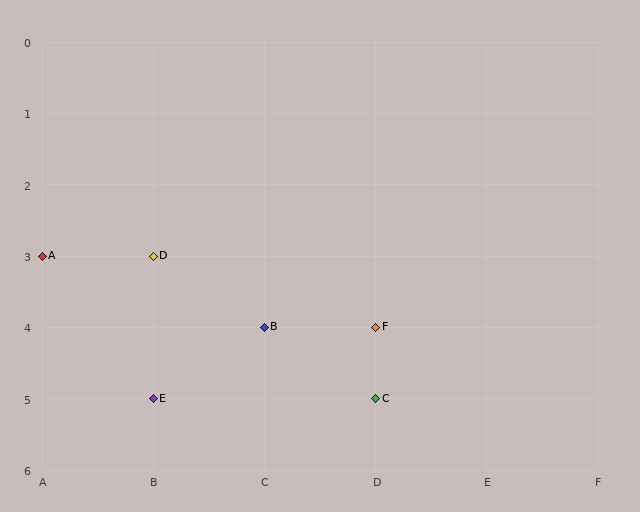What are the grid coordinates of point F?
Point F is at grid coordinates (D, 4).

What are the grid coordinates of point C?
Point C is at grid coordinates (D, 5).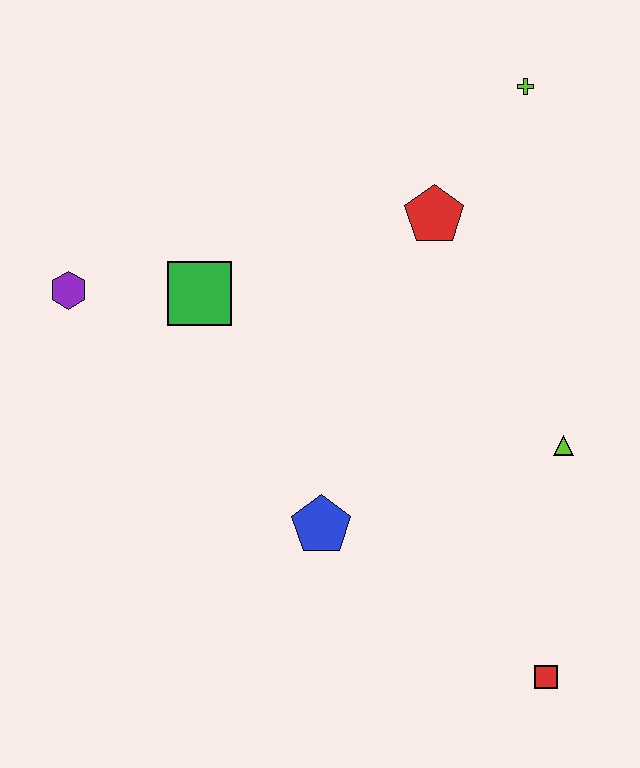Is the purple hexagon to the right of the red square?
No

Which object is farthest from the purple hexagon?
The red square is farthest from the purple hexagon.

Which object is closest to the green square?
The purple hexagon is closest to the green square.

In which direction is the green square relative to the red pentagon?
The green square is to the left of the red pentagon.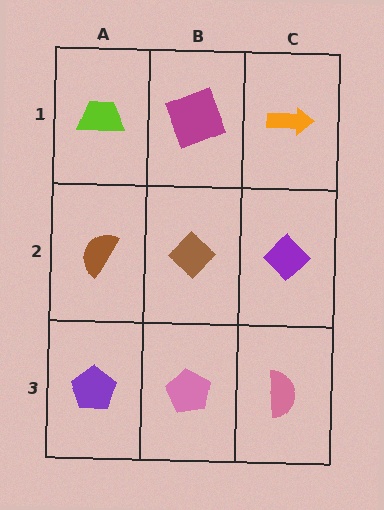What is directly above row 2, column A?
A lime trapezoid.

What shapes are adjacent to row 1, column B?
A brown diamond (row 2, column B), a lime trapezoid (row 1, column A), an orange arrow (row 1, column C).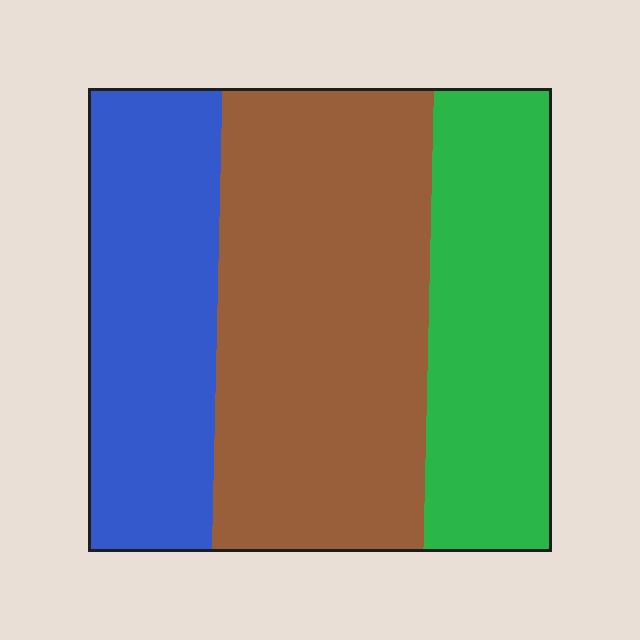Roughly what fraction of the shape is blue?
Blue takes up between a sixth and a third of the shape.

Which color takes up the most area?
Brown, at roughly 45%.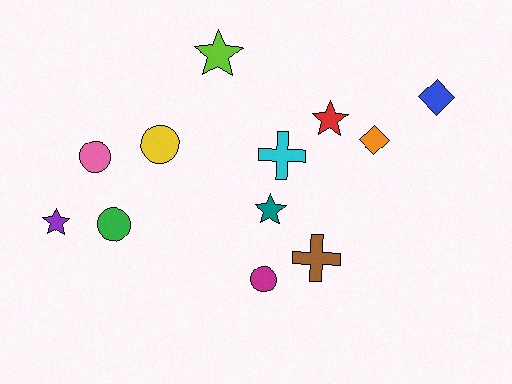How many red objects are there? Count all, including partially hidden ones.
There is 1 red object.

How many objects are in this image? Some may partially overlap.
There are 12 objects.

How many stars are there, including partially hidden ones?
There are 4 stars.